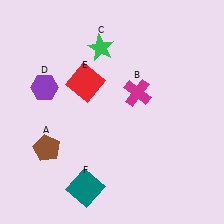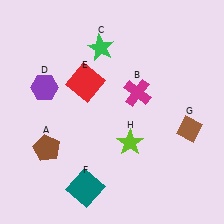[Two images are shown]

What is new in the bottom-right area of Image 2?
A lime star (H) was added in the bottom-right area of Image 2.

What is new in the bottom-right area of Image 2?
A brown diamond (G) was added in the bottom-right area of Image 2.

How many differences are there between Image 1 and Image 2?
There are 2 differences between the two images.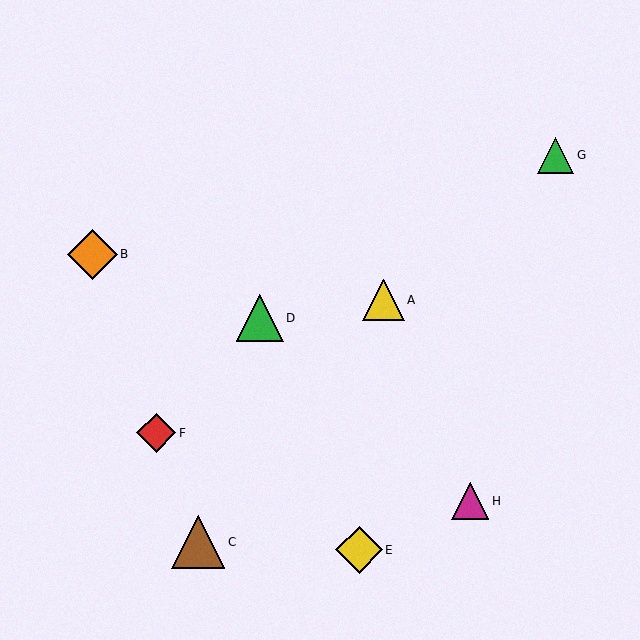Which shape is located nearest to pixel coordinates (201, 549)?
The brown triangle (labeled C) at (198, 542) is nearest to that location.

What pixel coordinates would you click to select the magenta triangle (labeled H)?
Click at (470, 501) to select the magenta triangle H.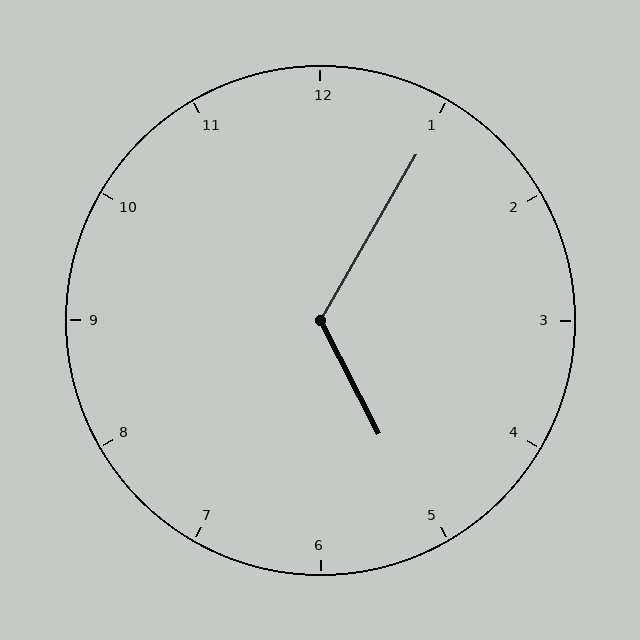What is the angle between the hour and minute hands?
Approximately 122 degrees.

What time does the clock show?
5:05.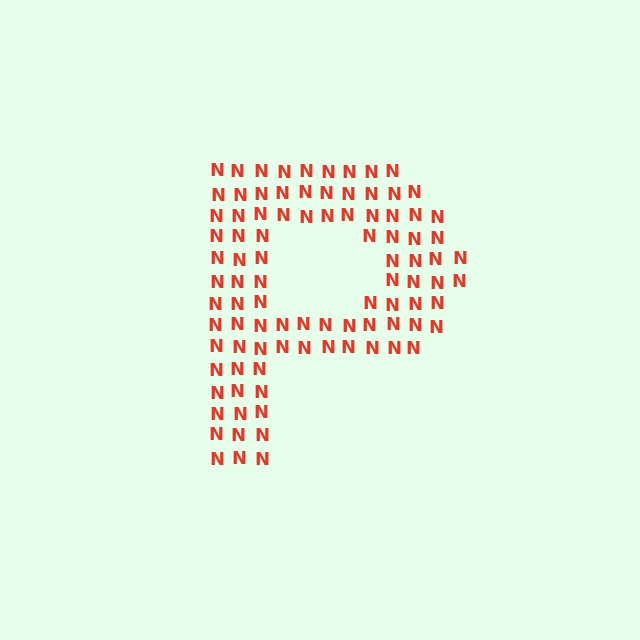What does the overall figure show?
The overall figure shows the letter P.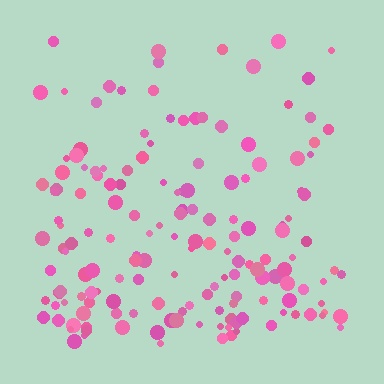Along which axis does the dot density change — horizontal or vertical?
Vertical.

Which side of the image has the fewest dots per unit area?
The top.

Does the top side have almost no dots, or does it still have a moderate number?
Still a moderate number, just noticeably fewer than the bottom.